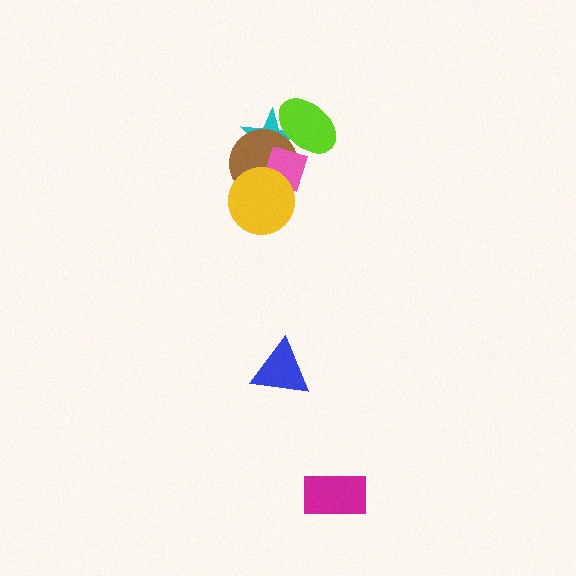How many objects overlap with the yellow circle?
2 objects overlap with the yellow circle.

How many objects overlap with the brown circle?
4 objects overlap with the brown circle.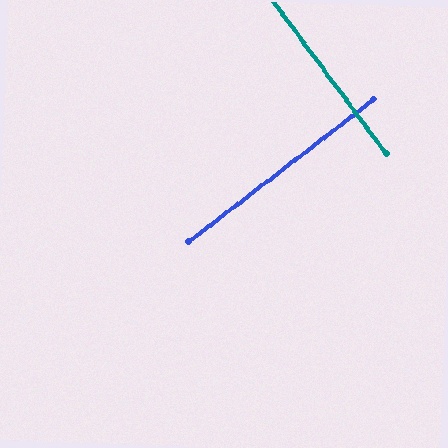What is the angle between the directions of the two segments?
Approximately 89 degrees.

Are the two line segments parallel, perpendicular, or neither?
Perpendicular — they meet at approximately 89°.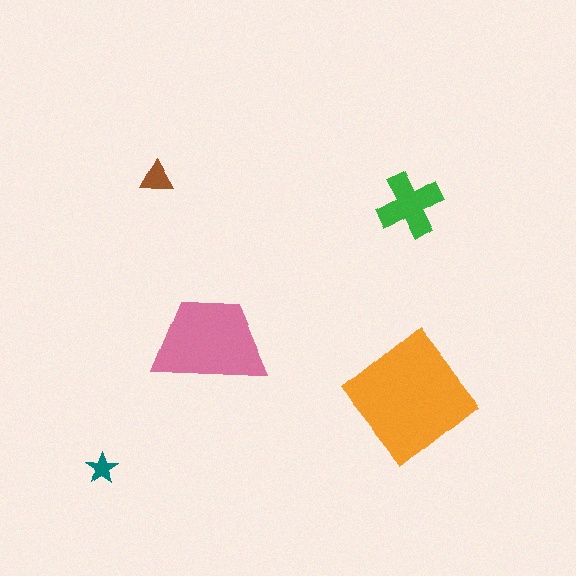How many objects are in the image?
There are 5 objects in the image.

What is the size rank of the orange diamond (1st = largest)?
1st.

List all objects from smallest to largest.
The teal star, the brown triangle, the green cross, the pink trapezoid, the orange diamond.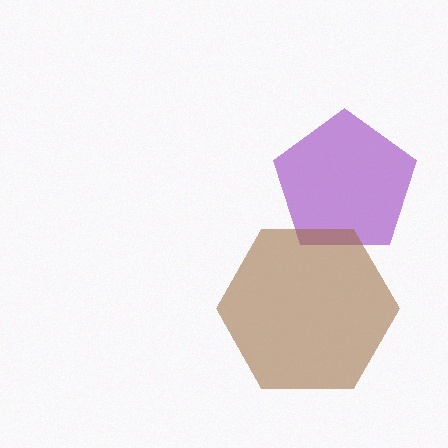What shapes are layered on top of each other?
The layered shapes are: a purple pentagon, a brown hexagon.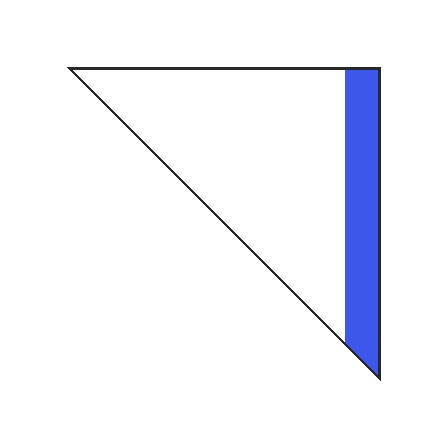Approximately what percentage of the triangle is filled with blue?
Approximately 20%.